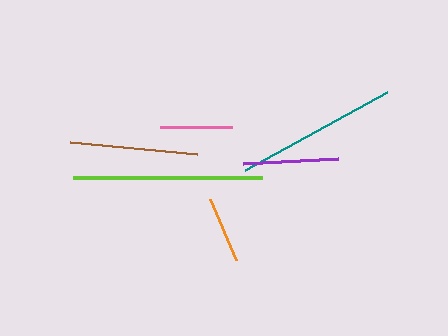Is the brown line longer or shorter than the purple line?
The brown line is longer than the purple line.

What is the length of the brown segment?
The brown segment is approximately 128 pixels long.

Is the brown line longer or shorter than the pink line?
The brown line is longer than the pink line.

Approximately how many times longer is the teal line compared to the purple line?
The teal line is approximately 1.7 times the length of the purple line.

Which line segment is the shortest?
The orange line is the shortest at approximately 66 pixels.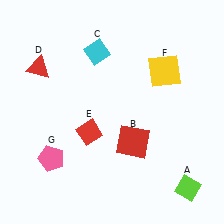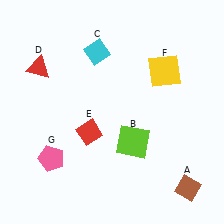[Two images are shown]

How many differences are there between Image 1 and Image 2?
There are 2 differences between the two images.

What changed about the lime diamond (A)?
In Image 1, A is lime. In Image 2, it changed to brown.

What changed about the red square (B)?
In Image 1, B is red. In Image 2, it changed to lime.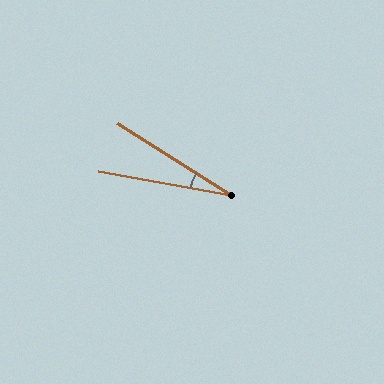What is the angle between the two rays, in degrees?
Approximately 22 degrees.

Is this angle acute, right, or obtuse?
It is acute.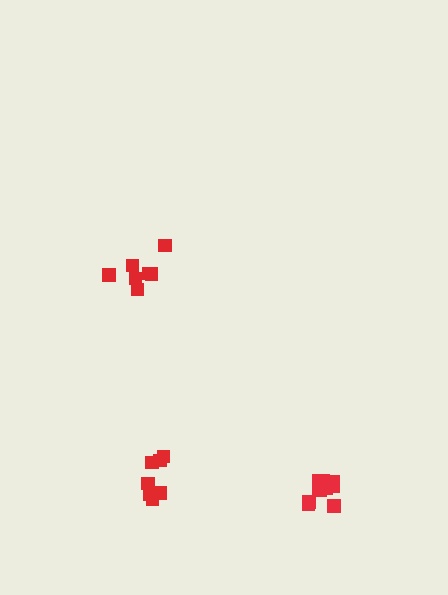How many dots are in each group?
Group 1: 7 dots, Group 2: 11 dots, Group 3: 7 dots (25 total).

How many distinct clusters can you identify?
There are 3 distinct clusters.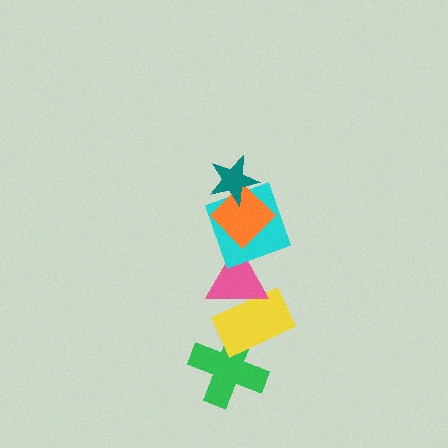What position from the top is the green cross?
The green cross is 6th from the top.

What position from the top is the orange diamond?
The orange diamond is 2nd from the top.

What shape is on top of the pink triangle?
The cyan square is on top of the pink triangle.